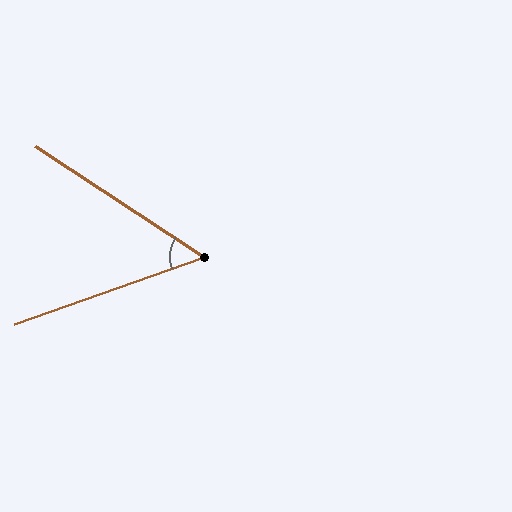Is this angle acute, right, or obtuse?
It is acute.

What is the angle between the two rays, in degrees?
Approximately 53 degrees.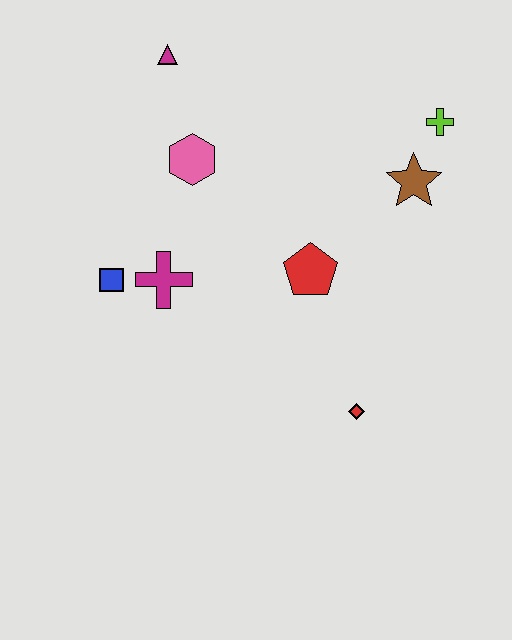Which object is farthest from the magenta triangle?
The red diamond is farthest from the magenta triangle.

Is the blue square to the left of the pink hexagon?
Yes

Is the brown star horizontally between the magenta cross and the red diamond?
No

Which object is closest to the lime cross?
The brown star is closest to the lime cross.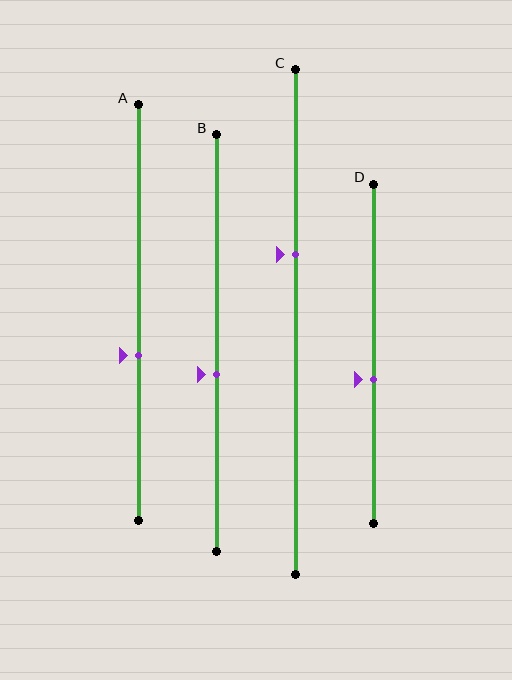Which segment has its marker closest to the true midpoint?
Segment B has its marker closest to the true midpoint.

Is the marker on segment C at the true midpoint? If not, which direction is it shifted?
No, the marker on segment C is shifted upward by about 13% of the segment length.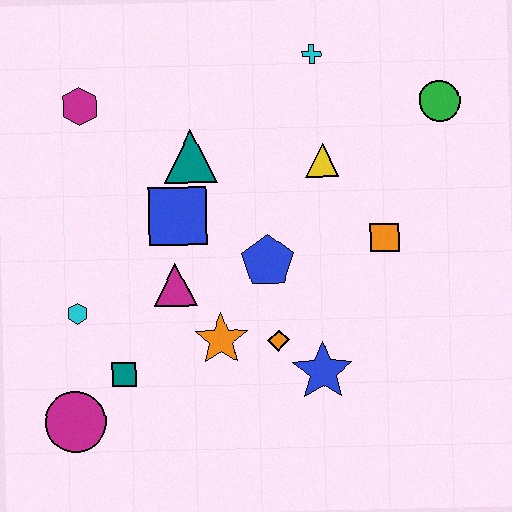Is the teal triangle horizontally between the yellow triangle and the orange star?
No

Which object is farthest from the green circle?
The magenta circle is farthest from the green circle.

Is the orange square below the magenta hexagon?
Yes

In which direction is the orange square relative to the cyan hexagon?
The orange square is to the right of the cyan hexagon.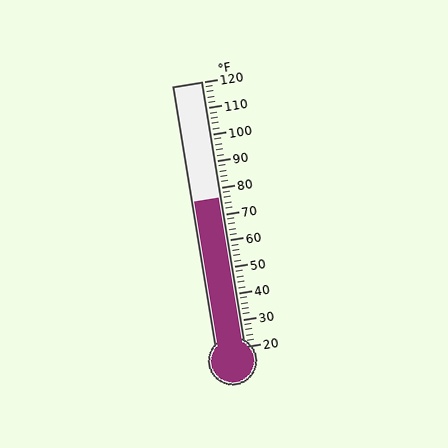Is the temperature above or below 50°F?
The temperature is above 50°F.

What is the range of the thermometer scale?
The thermometer scale ranges from 20°F to 120°F.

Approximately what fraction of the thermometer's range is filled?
The thermometer is filled to approximately 55% of its range.